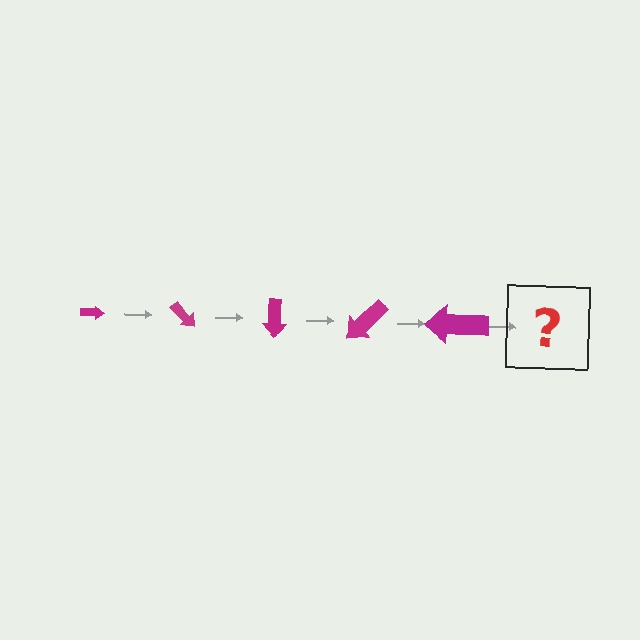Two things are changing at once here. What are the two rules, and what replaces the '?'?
The two rules are that the arrow grows larger each step and it rotates 45 degrees each step. The '?' should be an arrow, larger than the previous one and rotated 225 degrees from the start.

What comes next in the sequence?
The next element should be an arrow, larger than the previous one and rotated 225 degrees from the start.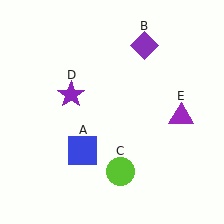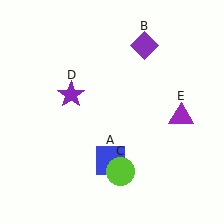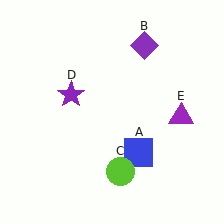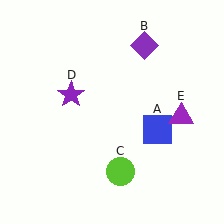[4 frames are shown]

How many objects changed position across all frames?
1 object changed position: blue square (object A).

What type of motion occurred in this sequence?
The blue square (object A) rotated counterclockwise around the center of the scene.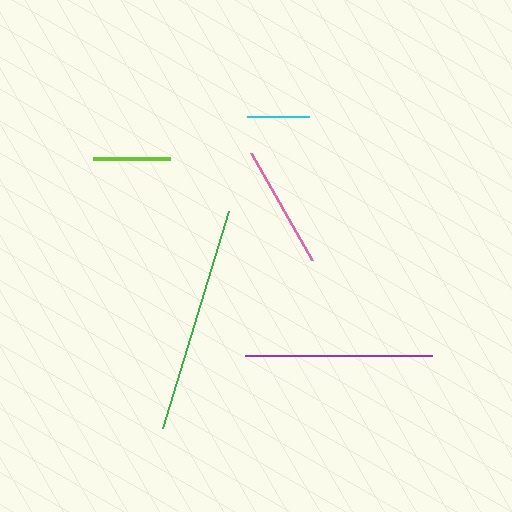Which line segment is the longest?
The green line is the longest at approximately 227 pixels.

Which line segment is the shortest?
The cyan line is the shortest at approximately 62 pixels.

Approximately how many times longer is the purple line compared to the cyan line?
The purple line is approximately 3.0 times the length of the cyan line.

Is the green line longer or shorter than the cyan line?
The green line is longer than the cyan line.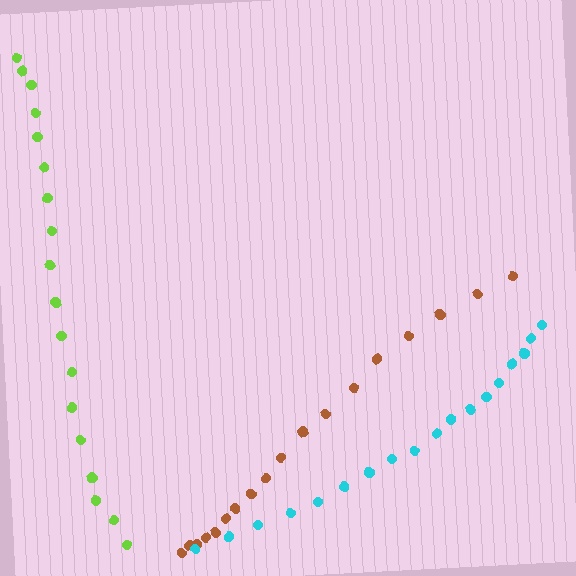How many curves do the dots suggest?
There are 3 distinct paths.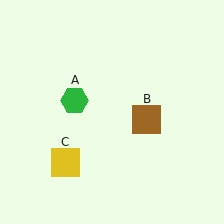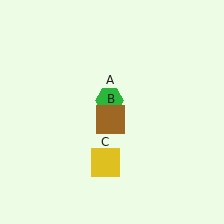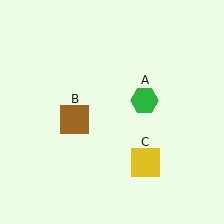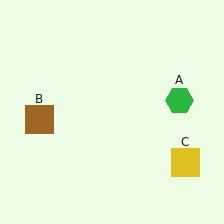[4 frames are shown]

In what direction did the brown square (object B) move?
The brown square (object B) moved left.